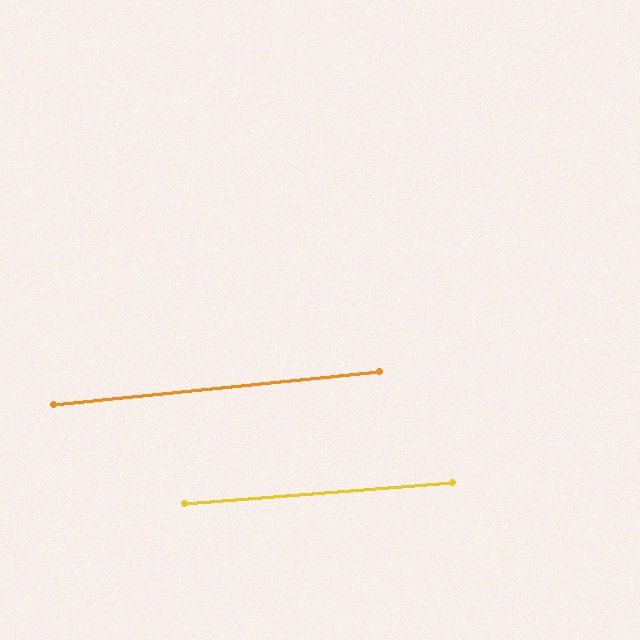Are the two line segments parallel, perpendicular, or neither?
Parallel — their directions differ by only 1.3°.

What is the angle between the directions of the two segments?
Approximately 1 degree.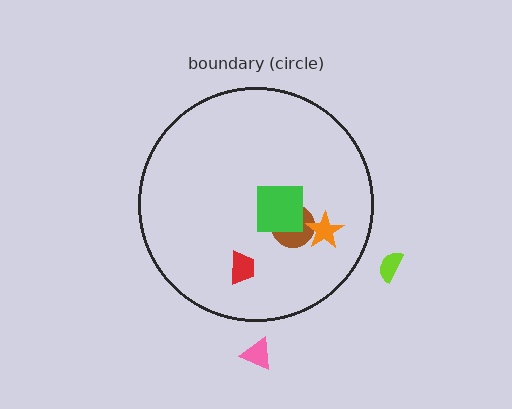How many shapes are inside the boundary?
4 inside, 2 outside.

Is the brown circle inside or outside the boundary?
Inside.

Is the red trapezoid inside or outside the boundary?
Inside.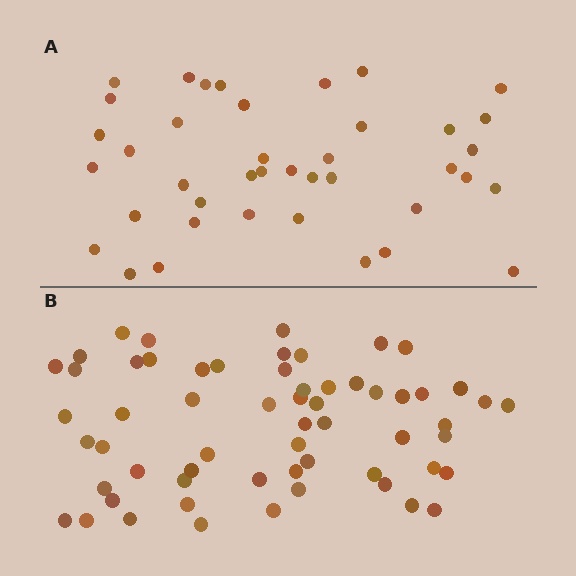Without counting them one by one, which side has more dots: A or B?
Region B (the bottom region) has more dots.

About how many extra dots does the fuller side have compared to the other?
Region B has approximately 20 more dots than region A.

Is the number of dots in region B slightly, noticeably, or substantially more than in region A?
Region B has substantially more. The ratio is roughly 1.5 to 1.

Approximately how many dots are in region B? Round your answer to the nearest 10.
About 60 dots.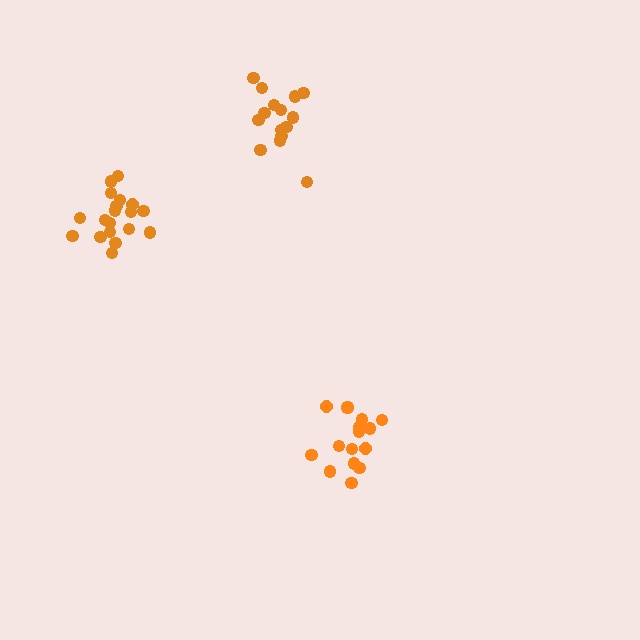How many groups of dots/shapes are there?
There are 3 groups.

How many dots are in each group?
Group 1: 19 dots, Group 2: 16 dots, Group 3: 15 dots (50 total).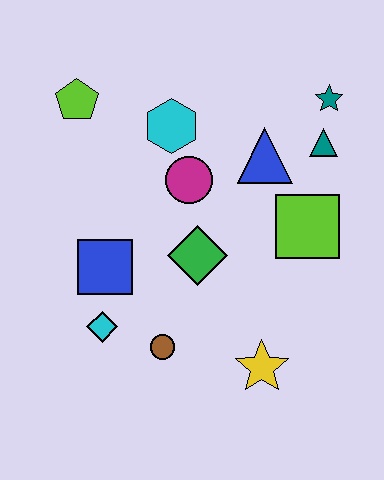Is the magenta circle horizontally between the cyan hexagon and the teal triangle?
Yes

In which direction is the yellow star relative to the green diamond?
The yellow star is below the green diamond.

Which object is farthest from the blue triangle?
The cyan diamond is farthest from the blue triangle.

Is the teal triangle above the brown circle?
Yes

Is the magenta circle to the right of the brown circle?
Yes